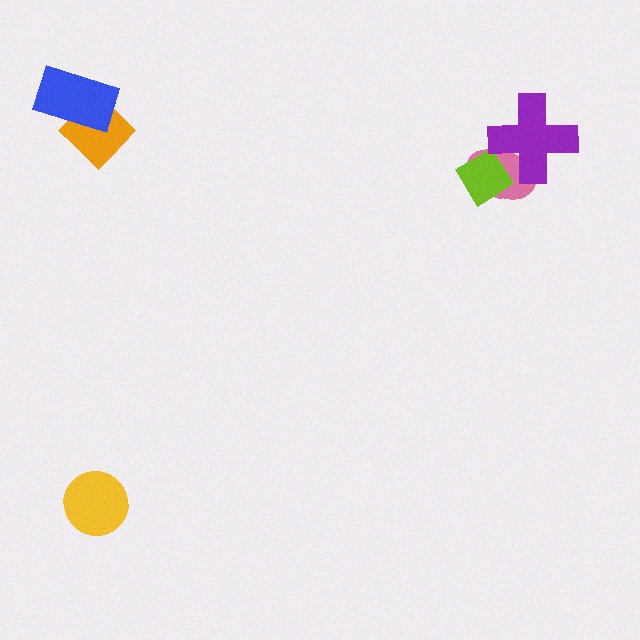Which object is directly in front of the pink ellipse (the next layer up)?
The lime diamond is directly in front of the pink ellipse.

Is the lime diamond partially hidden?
Yes, it is partially covered by another shape.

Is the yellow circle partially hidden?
No, no other shape covers it.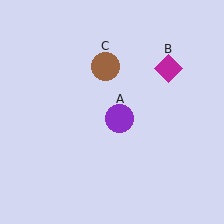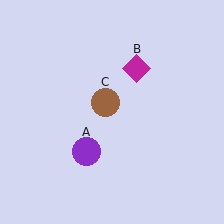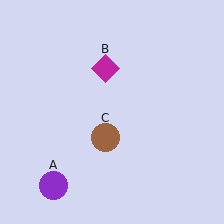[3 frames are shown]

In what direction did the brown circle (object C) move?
The brown circle (object C) moved down.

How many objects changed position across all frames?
3 objects changed position: purple circle (object A), magenta diamond (object B), brown circle (object C).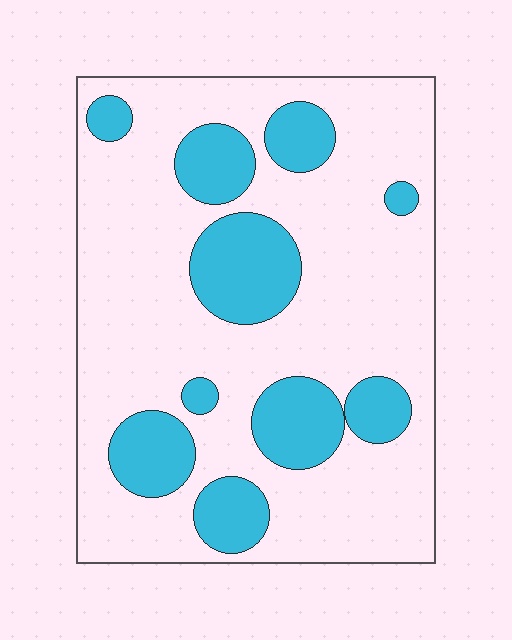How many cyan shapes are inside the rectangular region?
10.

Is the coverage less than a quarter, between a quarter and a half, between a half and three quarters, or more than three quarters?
Between a quarter and a half.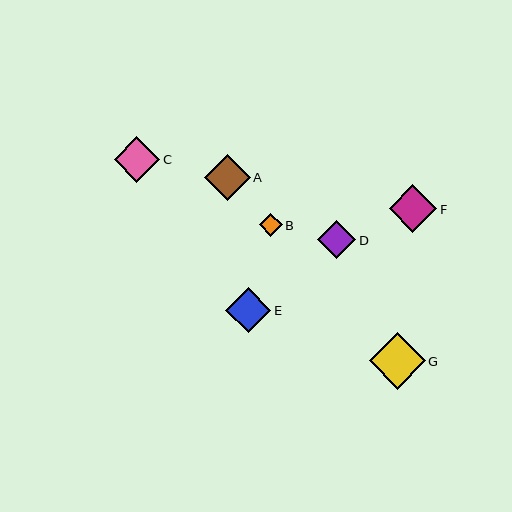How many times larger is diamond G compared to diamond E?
Diamond G is approximately 1.2 times the size of diamond E.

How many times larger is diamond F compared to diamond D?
Diamond F is approximately 1.3 times the size of diamond D.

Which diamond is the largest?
Diamond G is the largest with a size of approximately 56 pixels.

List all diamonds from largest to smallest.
From largest to smallest: G, F, A, C, E, D, B.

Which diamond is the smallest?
Diamond B is the smallest with a size of approximately 23 pixels.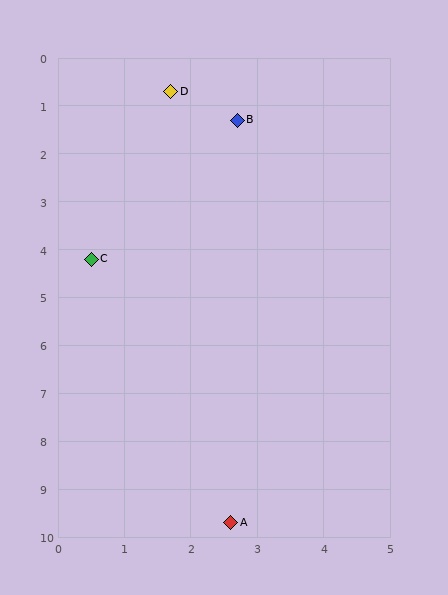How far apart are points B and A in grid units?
Points B and A are about 8.4 grid units apart.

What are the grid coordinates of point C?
Point C is at approximately (0.5, 4.2).